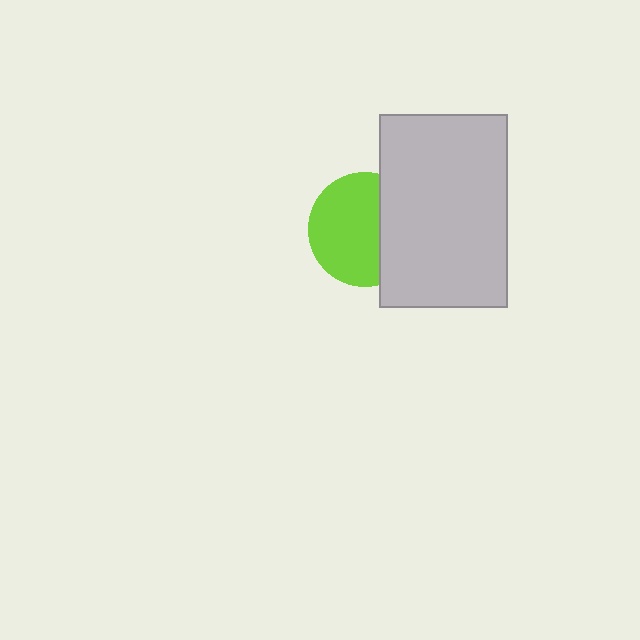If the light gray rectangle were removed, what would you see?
You would see the complete lime circle.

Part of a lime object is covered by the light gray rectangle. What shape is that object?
It is a circle.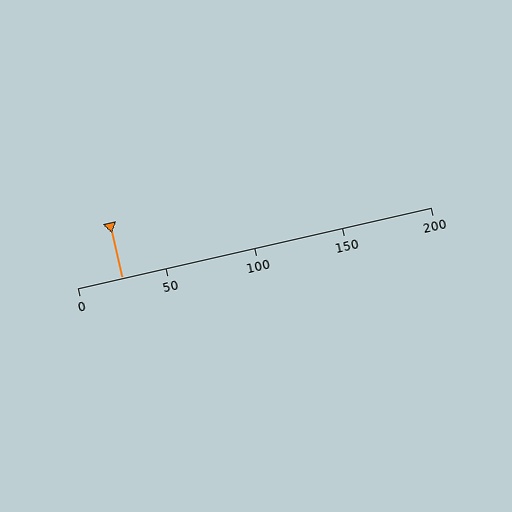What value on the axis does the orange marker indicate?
The marker indicates approximately 25.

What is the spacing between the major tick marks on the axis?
The major ticks are spaced 50 apart.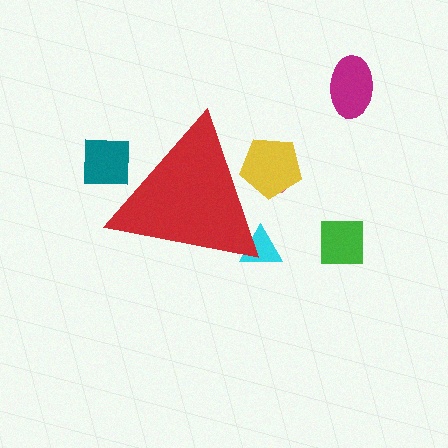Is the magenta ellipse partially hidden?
No, the magenta ellipse is fully visible.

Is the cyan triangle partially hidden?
Yes, the cyan triangle is partially hidden behind the red triangle.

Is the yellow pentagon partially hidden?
Yes, the yellow pentagon is partially hidden behind the red triangle.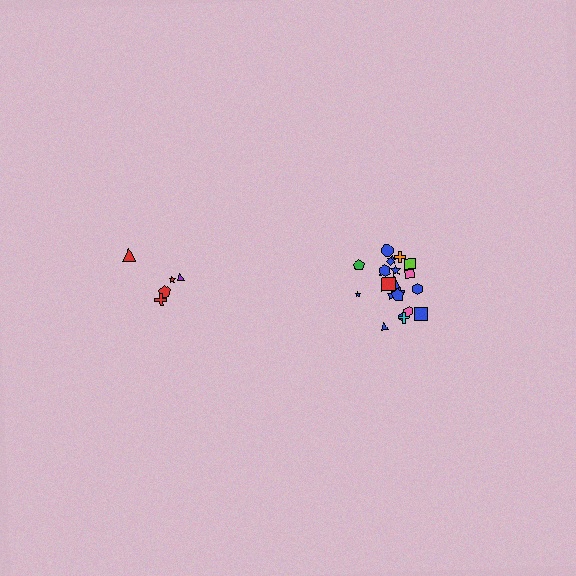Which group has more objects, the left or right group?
The right group.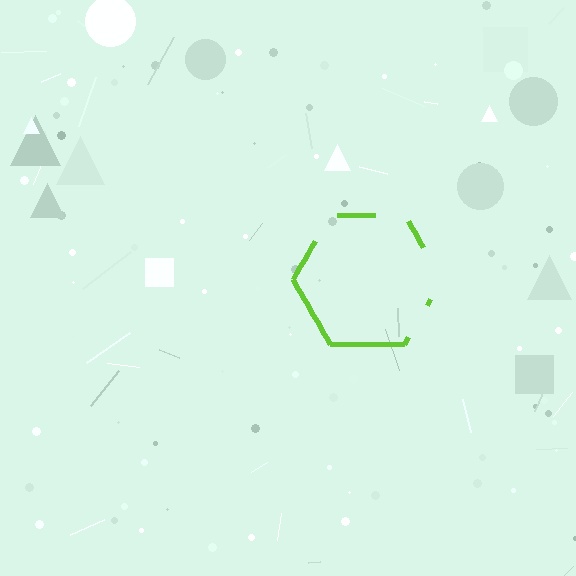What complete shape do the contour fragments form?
The contour fragments form a hexagon.